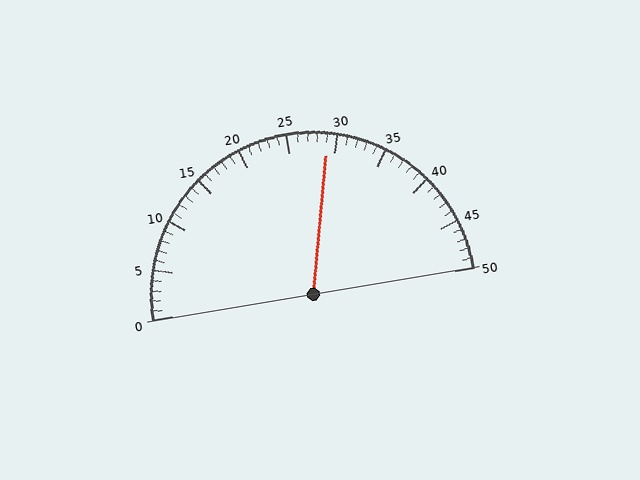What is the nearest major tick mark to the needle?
The nearest major tick mark is 30.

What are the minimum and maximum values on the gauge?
The gauge ranges from 0 to 50.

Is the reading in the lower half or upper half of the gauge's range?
The reading is in the upper half of the range (0 to 50).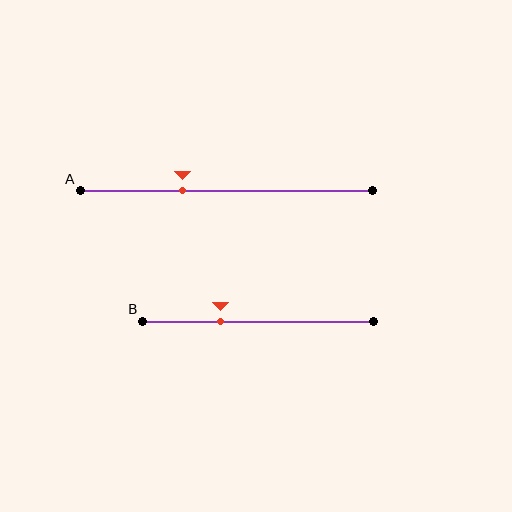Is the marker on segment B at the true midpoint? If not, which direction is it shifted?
No, the marker on segment B is shifted to the left by about 16% of the segment length.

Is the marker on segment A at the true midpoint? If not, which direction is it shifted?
No, the marker on segment A is shifted to the left by about 15% of the segment length.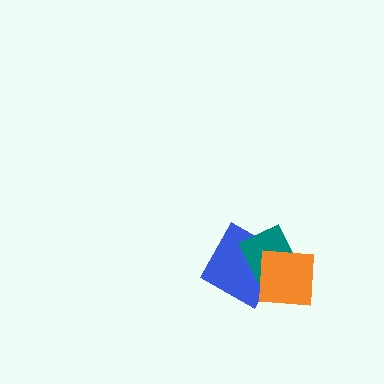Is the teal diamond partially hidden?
Yes, it is partially covered by another shape.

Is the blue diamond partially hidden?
Yes, it is partially covered by another shape.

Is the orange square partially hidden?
No, no other shape covers it.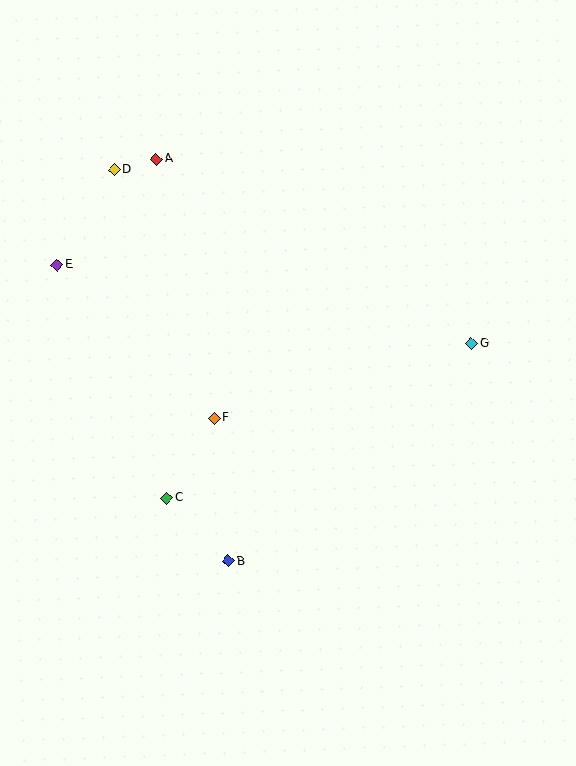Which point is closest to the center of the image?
Point F at (214, 418) is closest to the center.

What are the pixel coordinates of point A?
Point A is at (156, 159).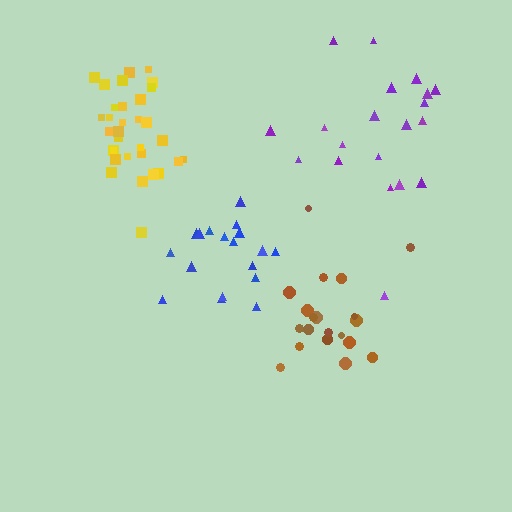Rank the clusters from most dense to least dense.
yellow, brown, blue, purple.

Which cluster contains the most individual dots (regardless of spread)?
Yellow (33).